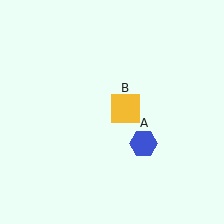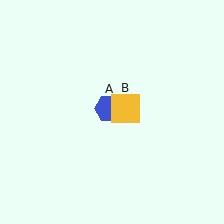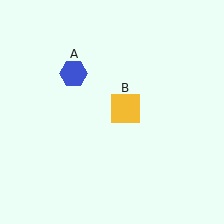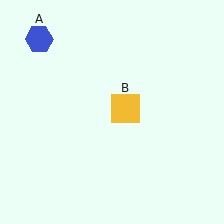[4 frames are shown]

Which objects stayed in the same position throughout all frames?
Yellow square (object B) remained stationary.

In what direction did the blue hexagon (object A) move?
The blue hexagon (object A) moved up and to the left.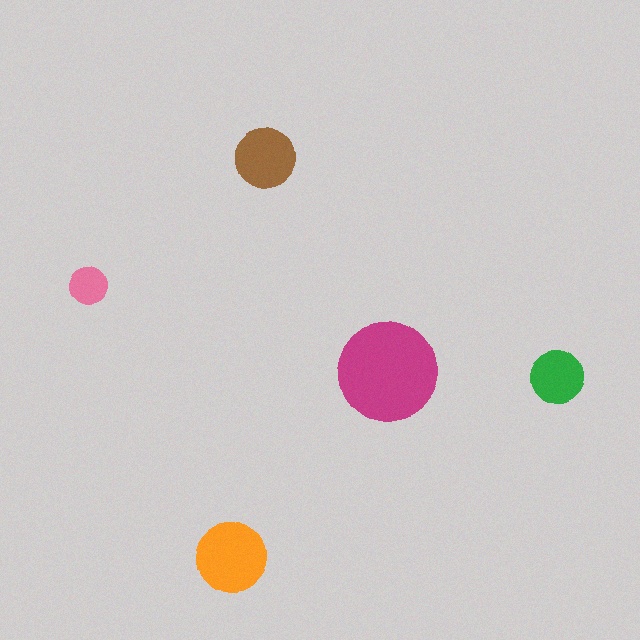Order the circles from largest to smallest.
the magenta one, the orange one, the brown one, the green one, the pink one.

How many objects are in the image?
There are 5 objects in the image.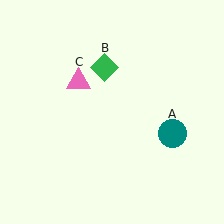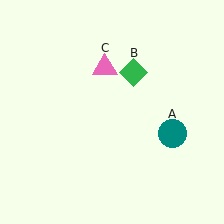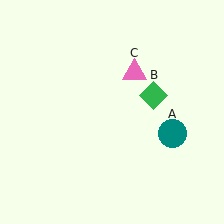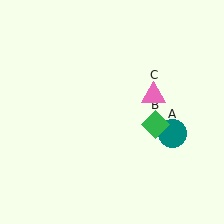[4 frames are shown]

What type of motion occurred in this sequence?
The green diamond (object B), pink triangle (object C) rotated clockwise around the center of the scene.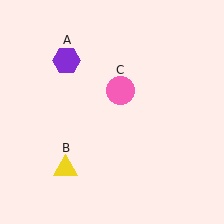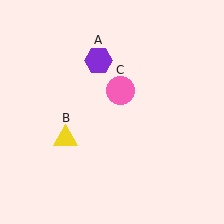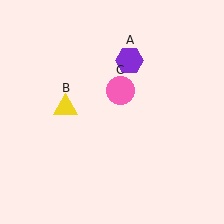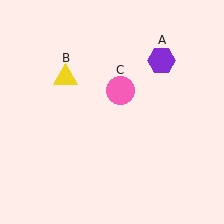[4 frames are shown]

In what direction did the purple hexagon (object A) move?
The purple hexagon (object A) moved right.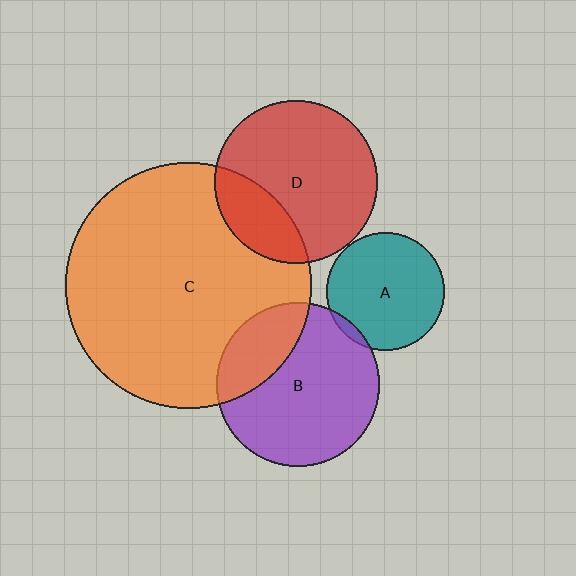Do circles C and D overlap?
Yes.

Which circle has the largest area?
Circle C (orange).